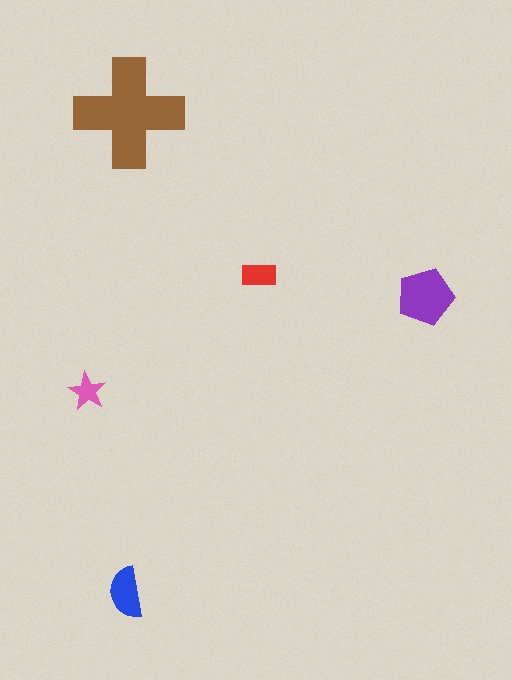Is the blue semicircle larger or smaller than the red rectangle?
Larger.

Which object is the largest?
The brown cross.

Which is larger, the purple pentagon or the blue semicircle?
The purple pentagon.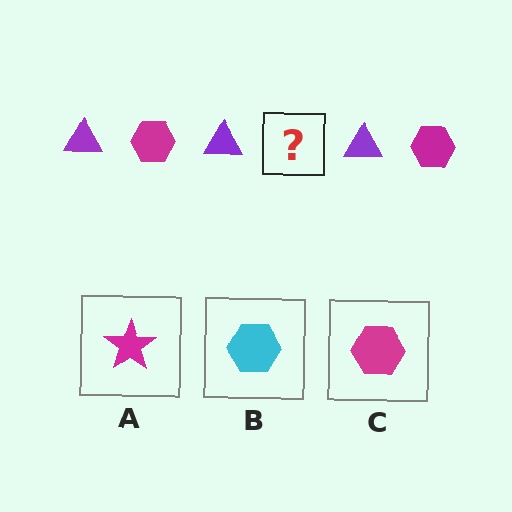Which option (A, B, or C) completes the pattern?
C.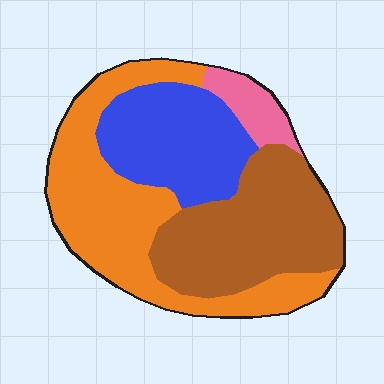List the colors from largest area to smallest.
From largest to smallest: orange, brown, blue, pink.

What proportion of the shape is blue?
Blue takes up between a sixth and a third of the shape.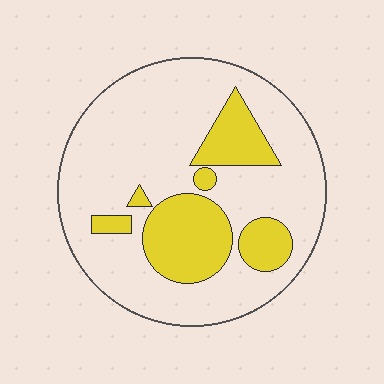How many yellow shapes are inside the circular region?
6.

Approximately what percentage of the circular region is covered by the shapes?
Approximately 25%.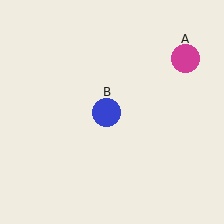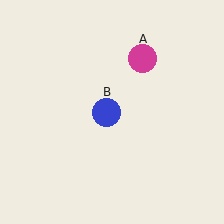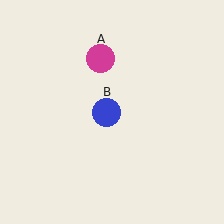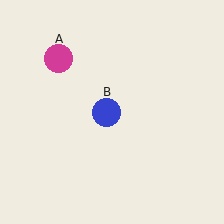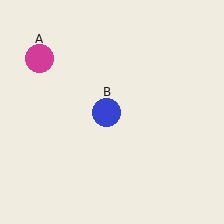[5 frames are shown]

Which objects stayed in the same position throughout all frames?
Blue circle (object B) remained stationary.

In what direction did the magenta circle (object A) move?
The magenta circle (object A) moved left.